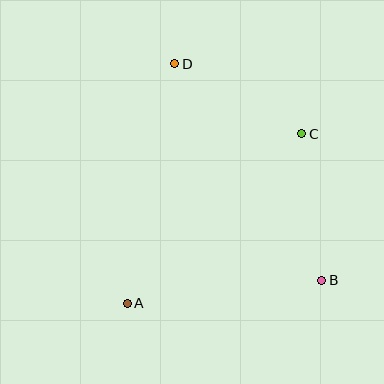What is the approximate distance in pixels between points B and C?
The distance between B and C is approximately 148 pixels.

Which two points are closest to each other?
Points C and D are closest to each other.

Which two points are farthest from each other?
Points B and D are farthest from each other.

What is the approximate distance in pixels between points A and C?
The distance between A and C is approximately 243 pixels.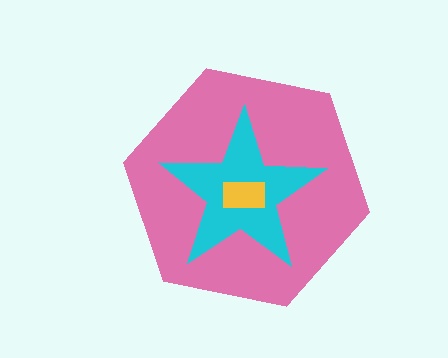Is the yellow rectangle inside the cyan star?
Yes.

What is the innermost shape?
The yellow rectangle.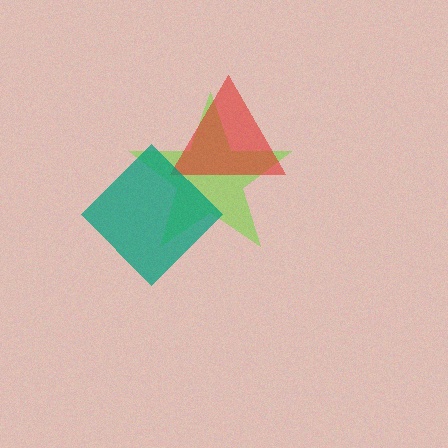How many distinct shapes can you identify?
There are 3 distinct shapes: a lime star, a red triangle, a teal diamond.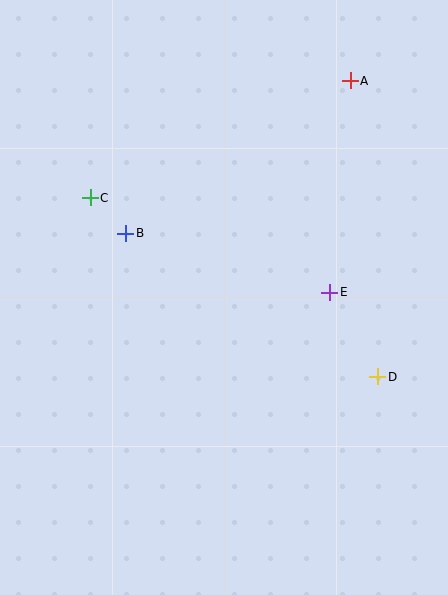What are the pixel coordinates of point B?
Point B is at (126, 233).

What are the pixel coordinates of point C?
Point C is at (90, 198).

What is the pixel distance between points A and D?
The distance between A and D is 298 pixels.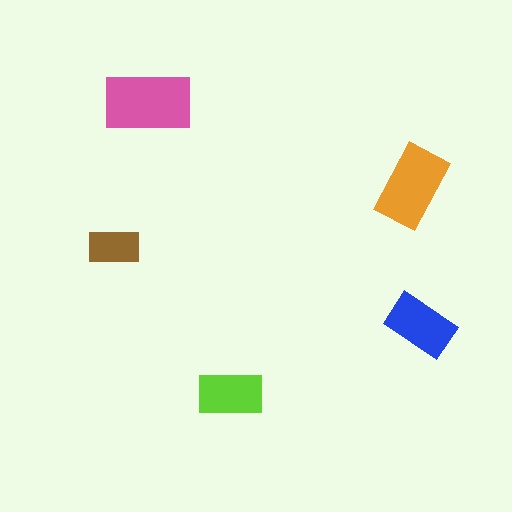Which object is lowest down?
The lime rectangle is bottommost.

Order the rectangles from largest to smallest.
the pink one, the orange one, the blue one, the lime one, the brown one.